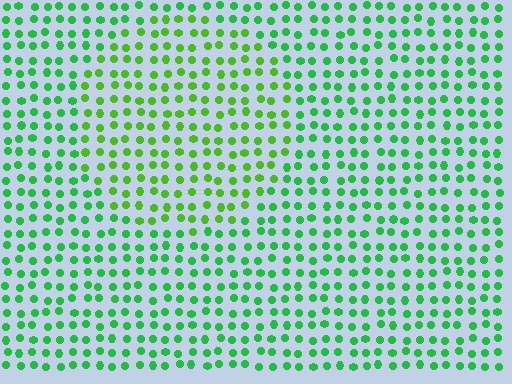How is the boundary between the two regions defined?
The boundary is defined purely by a slight shift in hue (about 26 degrees). Spacing, size, and orientation are identical on both sides.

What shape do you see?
I see a circle.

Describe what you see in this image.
The image is filled with small green elements in a uniform arrangement. A circle-shaped region is visible where the elements are tinted to a slightly different hue, forming a subtle color boundary.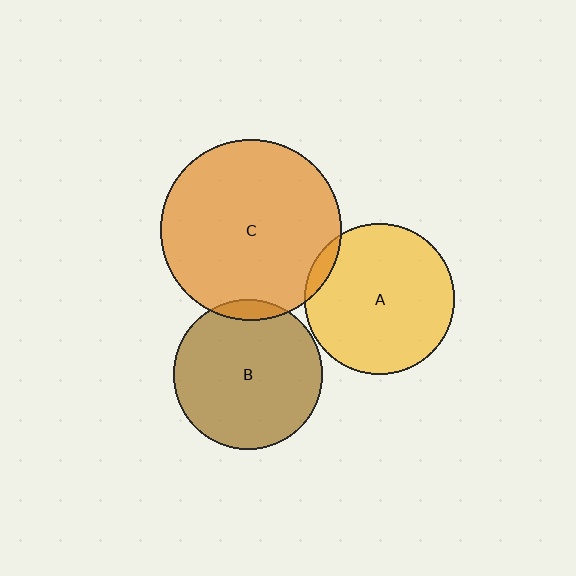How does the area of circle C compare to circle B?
Approximately 1.5 times.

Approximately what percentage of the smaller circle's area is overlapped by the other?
Approximately 5%.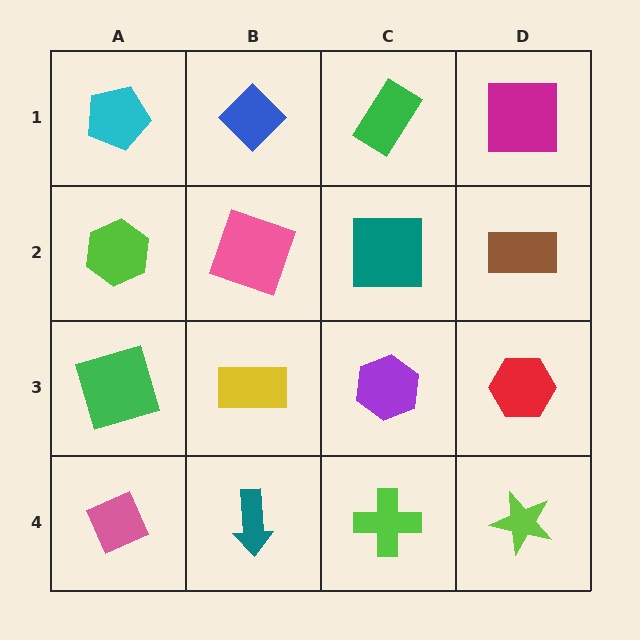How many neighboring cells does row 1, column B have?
3.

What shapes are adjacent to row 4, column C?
A purple hexagon (row 3, column C), a teal arrow (row 4, column B), a lime star (row 4, column D).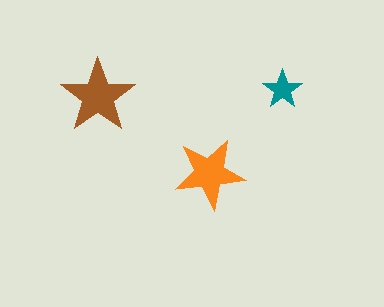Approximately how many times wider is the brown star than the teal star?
About 2 times wider.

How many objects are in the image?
There are 3 objects in the image.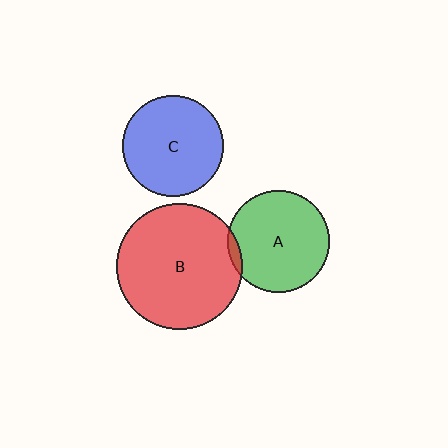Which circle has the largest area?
Circle B (red).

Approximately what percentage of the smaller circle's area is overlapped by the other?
Approximately 5%.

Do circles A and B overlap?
Yes.